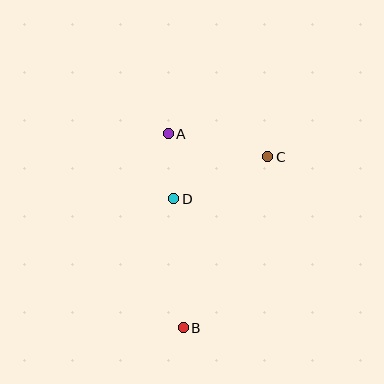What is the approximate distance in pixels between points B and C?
The distance between B and C is approximately 191 pixels.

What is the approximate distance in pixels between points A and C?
The distance between A and C is approximately 102 pixels.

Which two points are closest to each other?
Points A and D are closest to each other.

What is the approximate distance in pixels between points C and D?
The distance between C and D is approximately 103 pixels.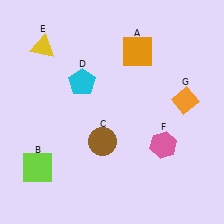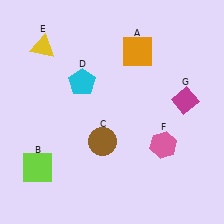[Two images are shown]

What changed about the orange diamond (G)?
In Image 1, G is orange. In Image 2, it changed to magenta.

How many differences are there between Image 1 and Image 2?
There is 1 difference between the two images.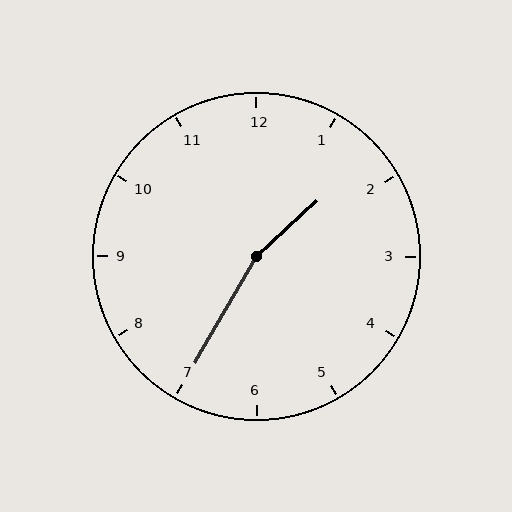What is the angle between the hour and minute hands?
Approximately 162 degrees.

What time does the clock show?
1:35.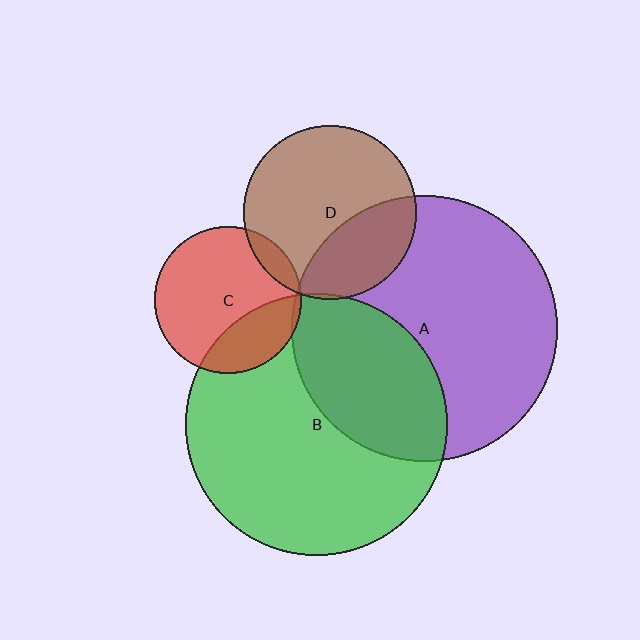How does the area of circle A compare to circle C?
Approximately 3.3 times.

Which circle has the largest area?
Circle A (purple).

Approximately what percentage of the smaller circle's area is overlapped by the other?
Approximately 30%.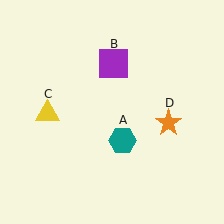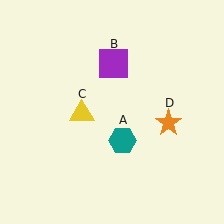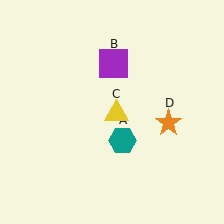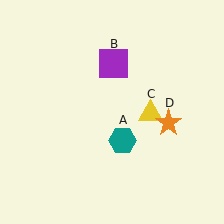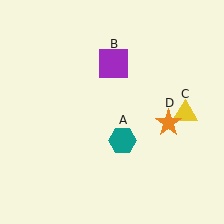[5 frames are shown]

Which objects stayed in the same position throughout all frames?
Teal hexagon (object A) and purple square (object B) and orange star (object D) remained stationary.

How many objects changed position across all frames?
1 object changed position: yellow triangle (object C).